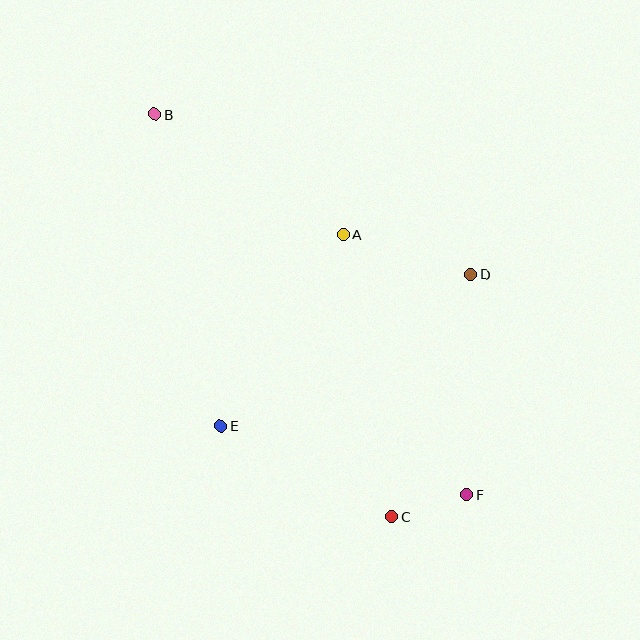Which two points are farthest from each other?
Points B and F are farthest from each other.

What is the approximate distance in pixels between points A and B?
The distance between A and B is approximately 224 pixels.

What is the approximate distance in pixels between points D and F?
The distance between D and F is approximately 220 pixels.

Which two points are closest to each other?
Points C and F are closest to each other.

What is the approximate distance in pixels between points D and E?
The distance between D and E is approximately 292 pixels.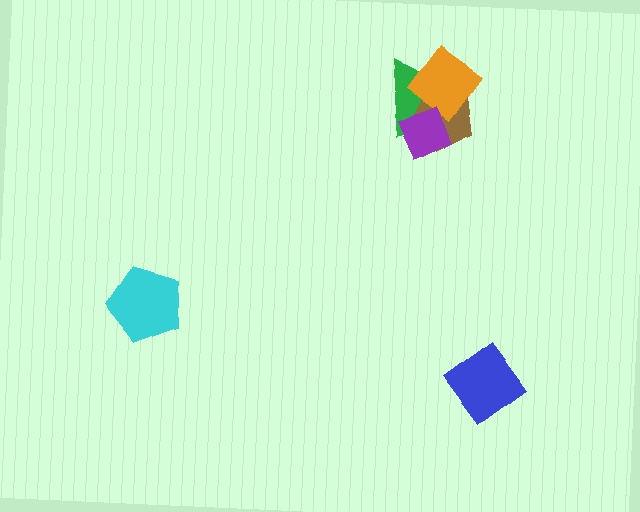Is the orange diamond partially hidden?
Yes, it is partially covered by another shape.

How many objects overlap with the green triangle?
3 objects overlap with the green triangle.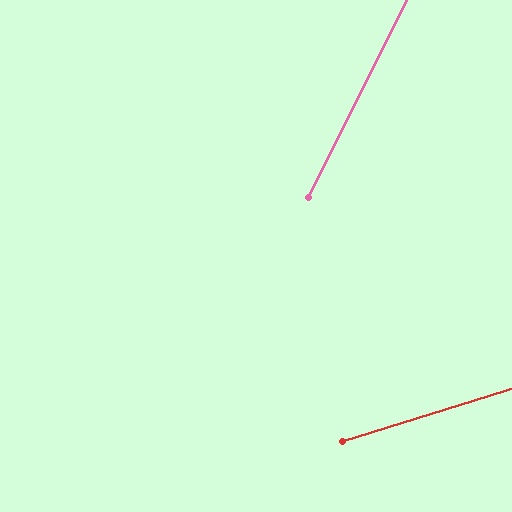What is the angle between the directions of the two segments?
Approximately 46 degrees.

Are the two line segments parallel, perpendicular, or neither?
Neither parallel nor perpendicular — they differ by about 46°.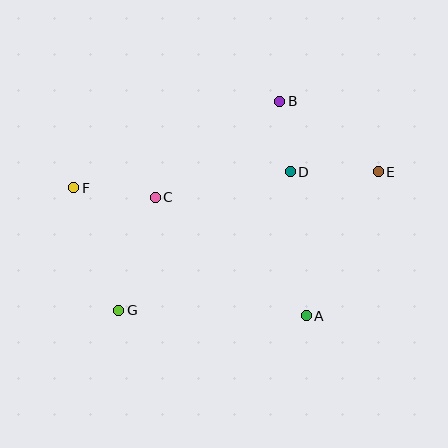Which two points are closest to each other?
Points B and D are closest to each other.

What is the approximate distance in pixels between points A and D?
The distance between A and D is approximately 145 pixels.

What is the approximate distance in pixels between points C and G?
The distance between C and G is approximately 119 pixels.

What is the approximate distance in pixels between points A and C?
The distance between A and C is approximately 192 pixels.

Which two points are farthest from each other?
Points E and F are farthest from each other.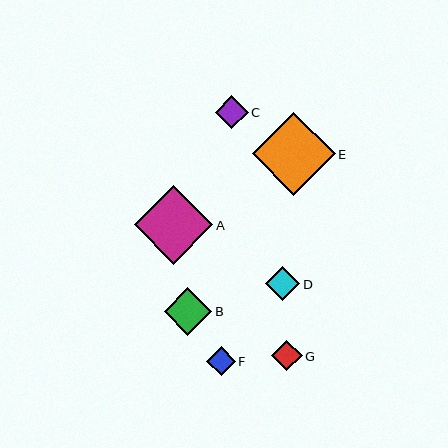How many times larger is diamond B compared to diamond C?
Diamond B is approximately 1.4 times the size of diamond C.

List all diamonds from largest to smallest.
From largest to smallest: E, A, B, D, C, G, F.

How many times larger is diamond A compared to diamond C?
Diamond A is approximately 2.4 times the size of diamond C.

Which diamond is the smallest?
Diamond F is the smallest with a size of approximately 29 pixels.